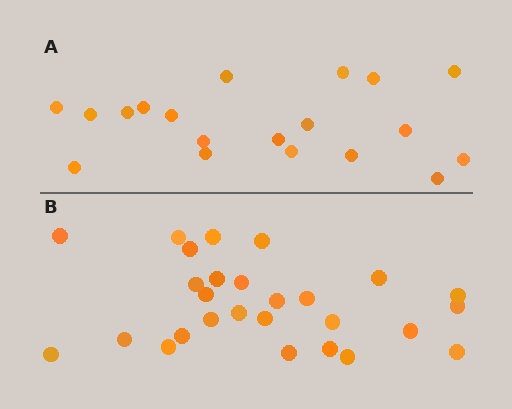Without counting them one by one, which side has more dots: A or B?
Region B (the bottom region) has more dots.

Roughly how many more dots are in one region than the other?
Region B has roughly 8 or so more dots than region A.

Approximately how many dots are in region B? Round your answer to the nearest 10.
About 30 dots. (The exact count is 27, which rounds to 30.)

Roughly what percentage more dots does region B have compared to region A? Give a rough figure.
About 40% more.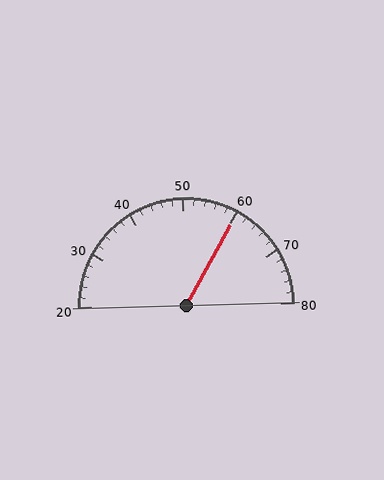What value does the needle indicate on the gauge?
The needle indicates approximately 60.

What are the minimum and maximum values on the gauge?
The gauge ranges from 20 to 80.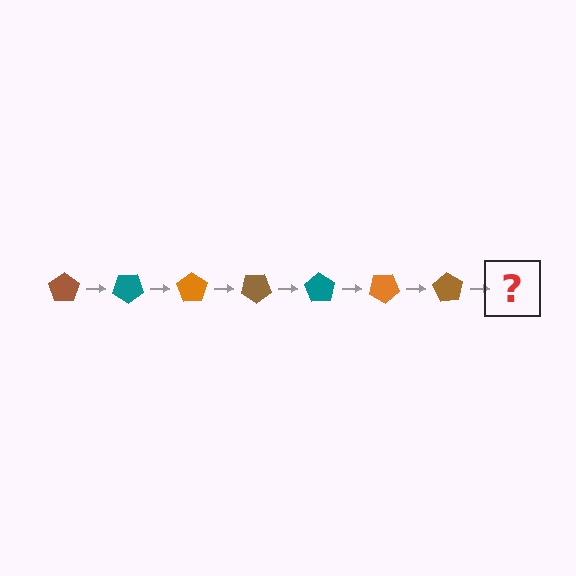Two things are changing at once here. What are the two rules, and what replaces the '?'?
The two rules are that it rotates 35 degrees each step and the color cycles through brown, teal, and orange. The '?' should be a teal pentagon, rotated 245 degrees from the start.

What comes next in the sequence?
The next element should be a teal pentagon, rotated 245 degrees from the start.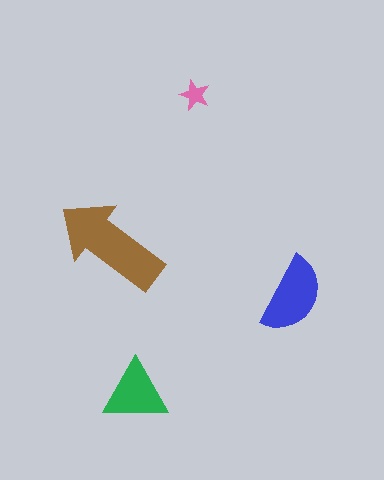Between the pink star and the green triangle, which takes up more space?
The green triangle.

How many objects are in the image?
There are 4 objects in the image.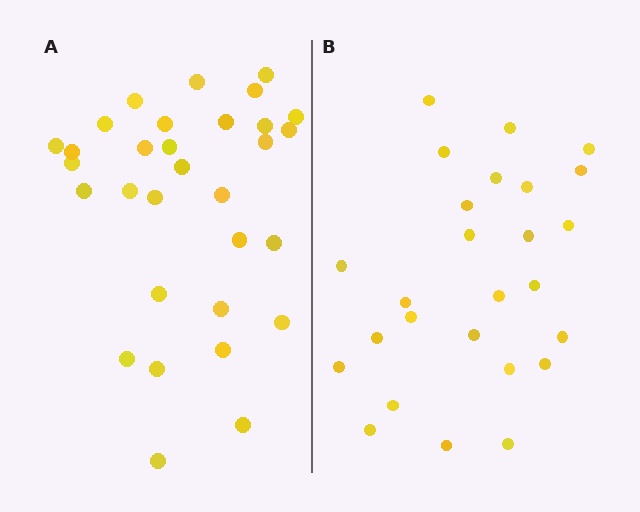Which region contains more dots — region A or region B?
Region A (the left region) has more dots.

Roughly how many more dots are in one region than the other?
Region A has about 5 more dots than region B.